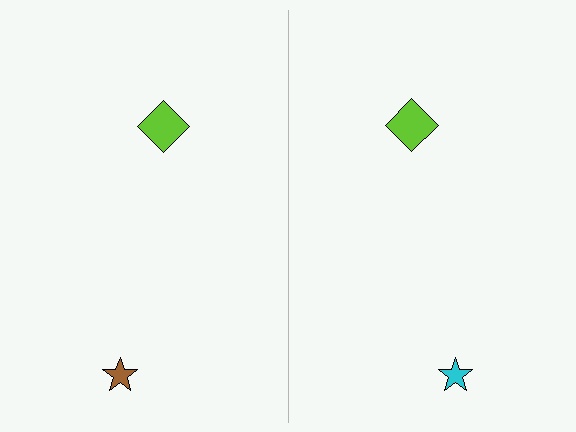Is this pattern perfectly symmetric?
No, the pattern is not perfectly symmetric. The cyan star on the right side breaks the symmetry — its mirror counterpart is brown.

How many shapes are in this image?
There are 4 shapes in this image.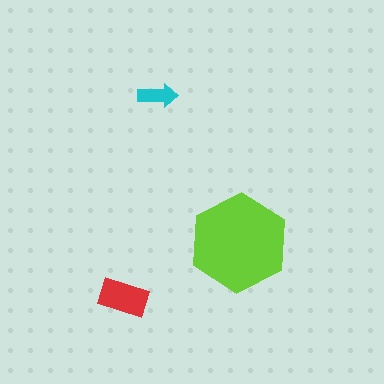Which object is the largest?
The lime hexagon.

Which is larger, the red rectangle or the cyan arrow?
The red rectangle.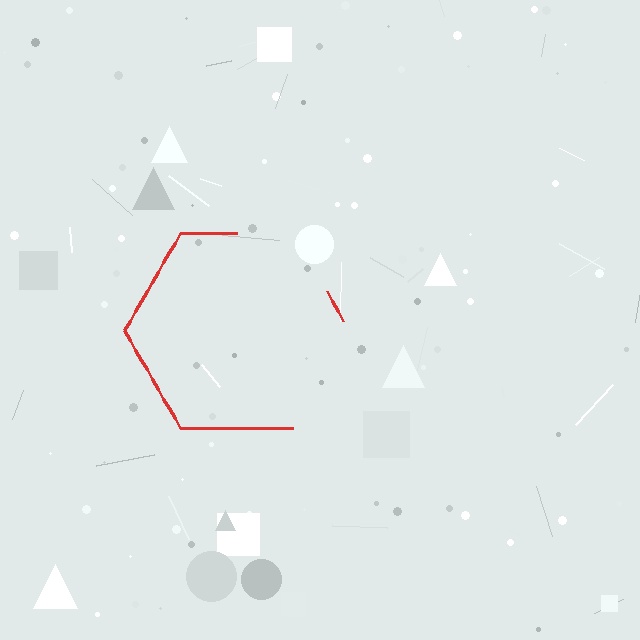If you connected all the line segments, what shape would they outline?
They would outline a hexagon.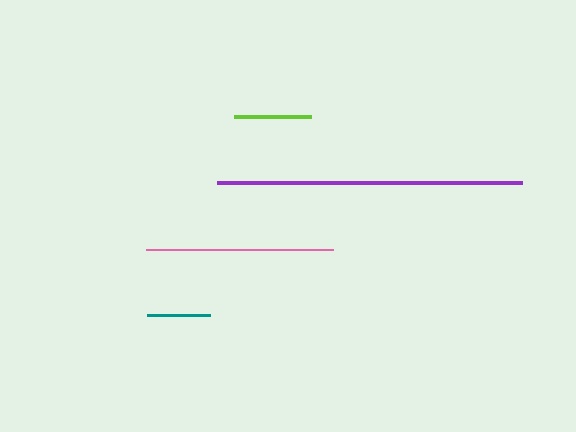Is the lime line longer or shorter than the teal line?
The lime line is longer than the teal line.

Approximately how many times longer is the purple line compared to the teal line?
The purple line is approximately 4.8 times the length of the teal line.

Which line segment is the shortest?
The teal line is the shortest at approximately 63 pixels.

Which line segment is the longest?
The purple line is the longest at approximately 305 pixels.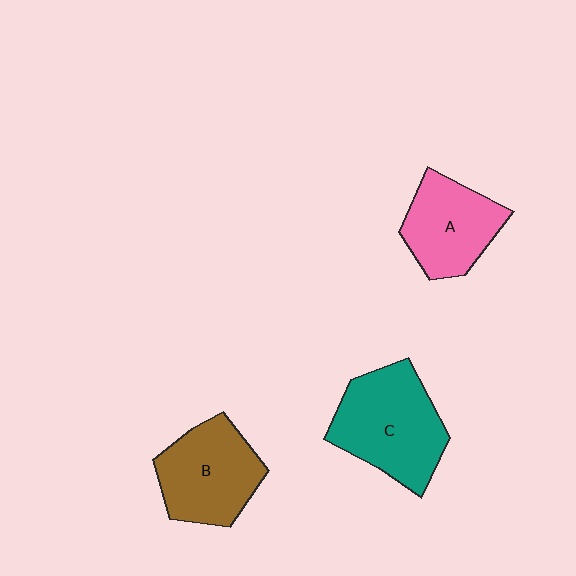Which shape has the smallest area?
Shape A (pink).